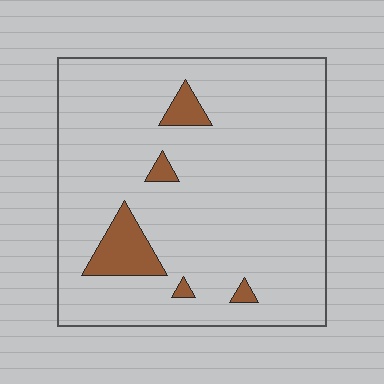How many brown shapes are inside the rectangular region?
5.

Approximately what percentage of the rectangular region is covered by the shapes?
Approximately 10%.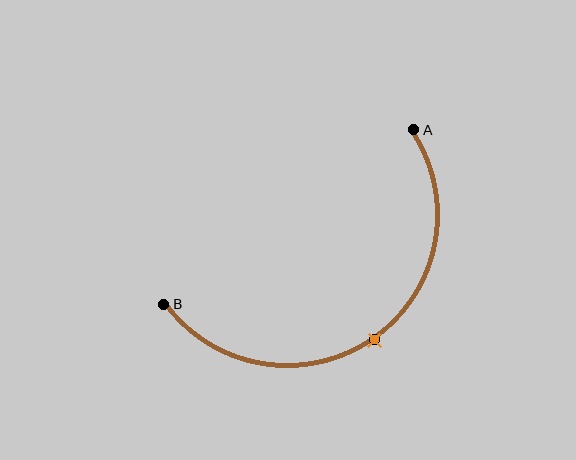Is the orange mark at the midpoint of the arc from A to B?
Yes. The orange mark lies on the arc at equal arc-length from both A and B — it is the arc midpoint.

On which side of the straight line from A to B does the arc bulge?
The arc bulges below and to the right of the straight line connecting A and B.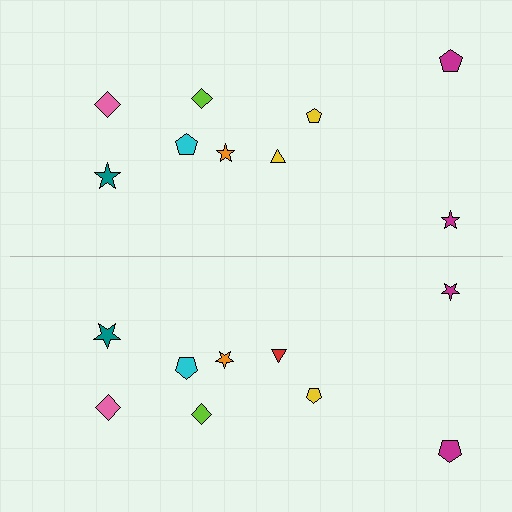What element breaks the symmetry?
The red triangle on the bottom side breaks the symmetry — its mirror counterpart is yellow.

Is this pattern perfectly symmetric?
No, the pattern is not perfectly symmetric. The red triangle on the bottom side breaks the symmetry — its mirror counterpart is yellow.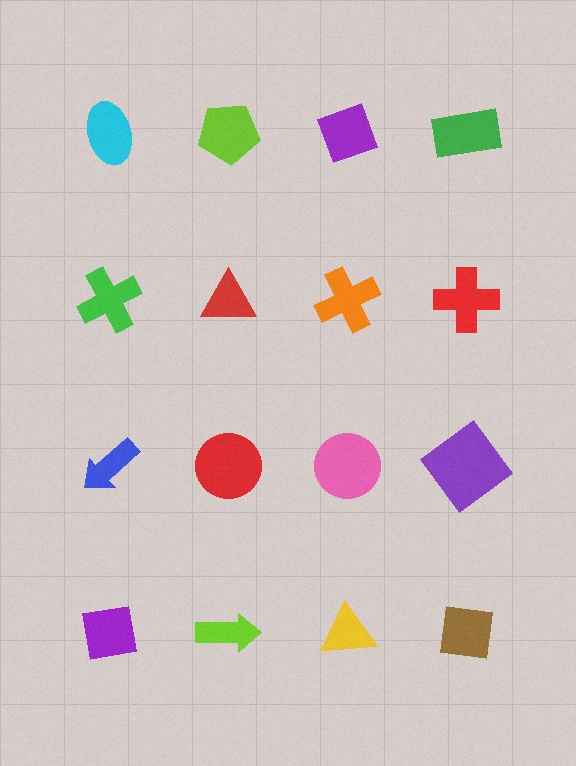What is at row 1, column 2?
A lime pentagon.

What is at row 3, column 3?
A pink circle.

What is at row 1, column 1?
A cyan ellipse.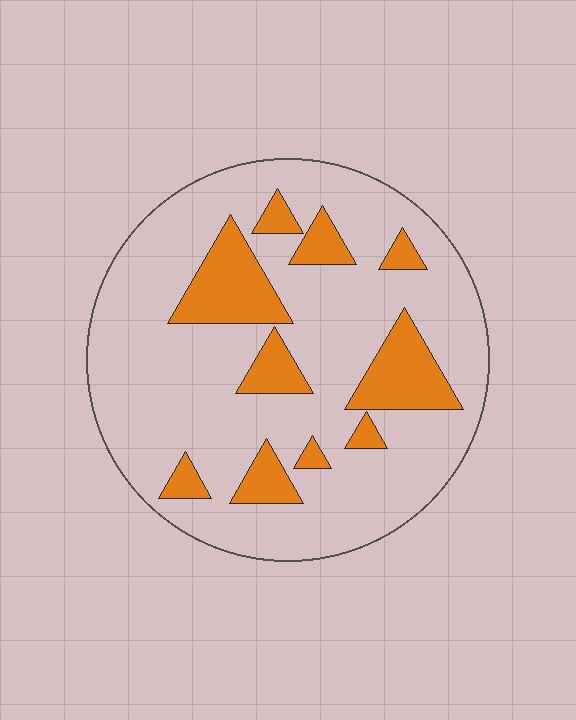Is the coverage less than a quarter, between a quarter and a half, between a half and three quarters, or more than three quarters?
Less than a quarter.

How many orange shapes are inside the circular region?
10.